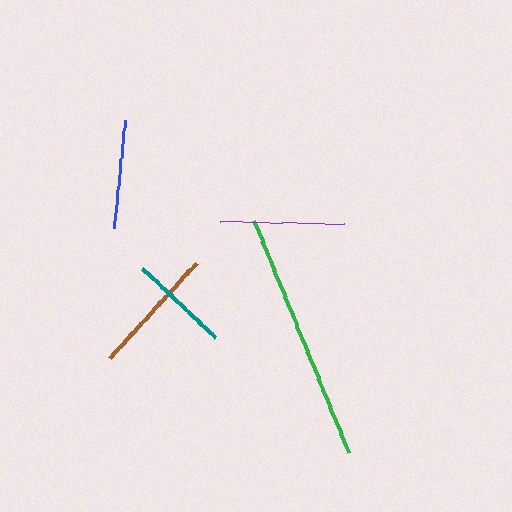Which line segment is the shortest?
The teal line is the shortest at approximately 100 pixels.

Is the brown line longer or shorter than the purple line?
The brown line is longer than the purple line.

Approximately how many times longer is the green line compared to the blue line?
The green line is approximately 2.3 times the length of the blue line.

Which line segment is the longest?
The green line is the longest at approximately 250 pixels.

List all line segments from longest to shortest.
From longest to shortest: green, brown, purple, blue, teal.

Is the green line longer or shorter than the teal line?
The green line is longer than the teal line.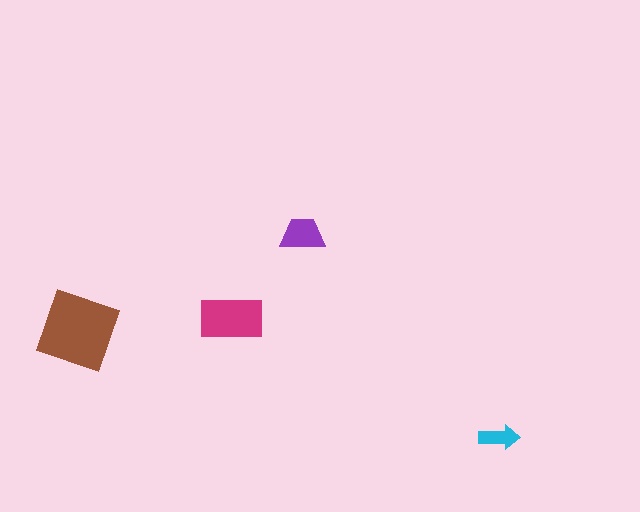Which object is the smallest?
The cyan arrow.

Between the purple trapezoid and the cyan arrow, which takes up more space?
The purple trapezoid.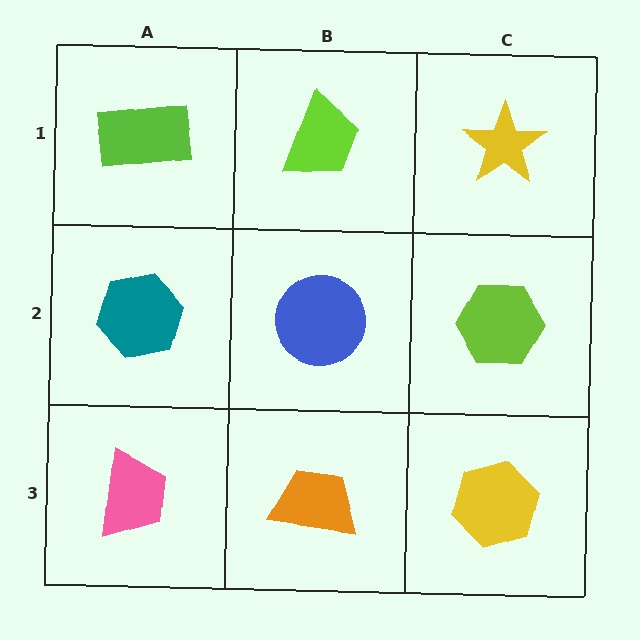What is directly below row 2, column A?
A pink trapezoid.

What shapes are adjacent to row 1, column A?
A teal hexagon (row 2, column A), a lime trapezoid (row 1, column B).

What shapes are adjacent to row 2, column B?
A lime trapezoid (row 1, column B), an orange trapezoid (row 3, column B), a teal hexagon (row 2, column A), a lime hexagon (row 2, column C).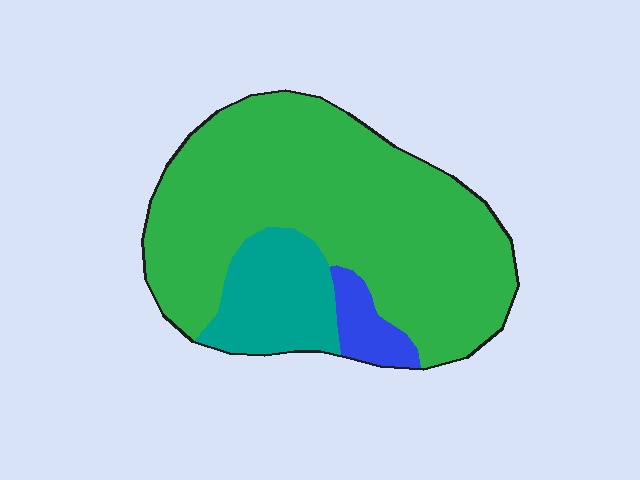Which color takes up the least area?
Blue, at roughly 5%.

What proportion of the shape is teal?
Teal takes up less than a quarter of the shape.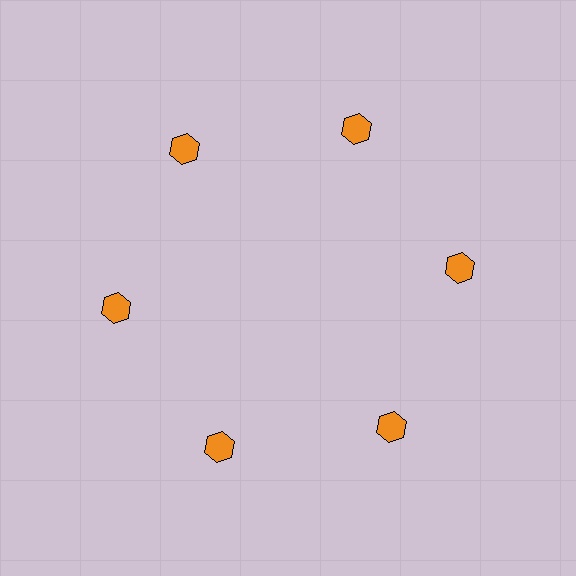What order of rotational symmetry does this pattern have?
This pattern has 6-fold rotational symmetry.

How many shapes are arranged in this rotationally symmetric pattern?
There are 6 shapes, arranged in 6 groups of 1.